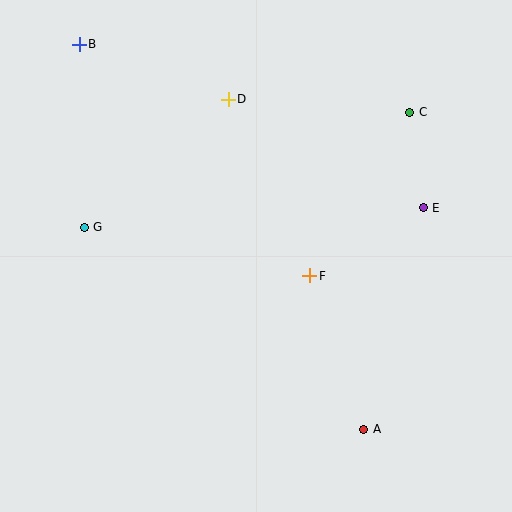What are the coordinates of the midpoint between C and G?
The midpoint between C and G is at (247, 170).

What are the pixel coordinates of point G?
Point G is at (84, 227).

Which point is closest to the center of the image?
Point F at (310, 276) is closest to the center.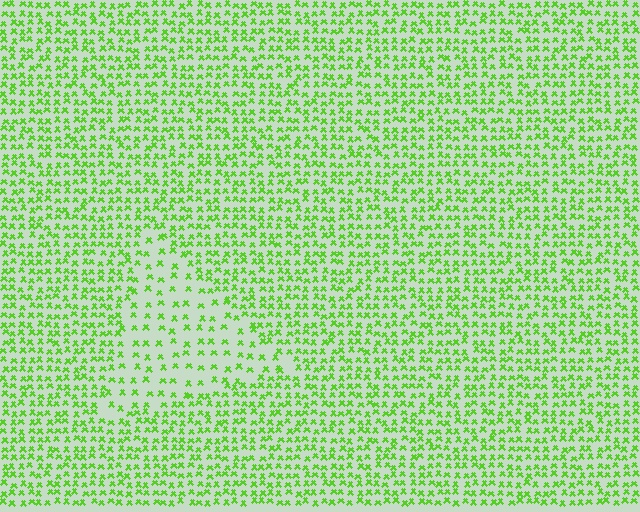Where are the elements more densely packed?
The elements are more densely packed outside the triangle boundary.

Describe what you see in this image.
The image contains small lime elements arranged at two different densities. A triangle-shaped region is visible where the elements are less densely packed than the surrounding area.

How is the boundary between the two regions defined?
The boundary is defined by a change in element density (approximately 2.1x ratio). All elements are the same color, size, and shape.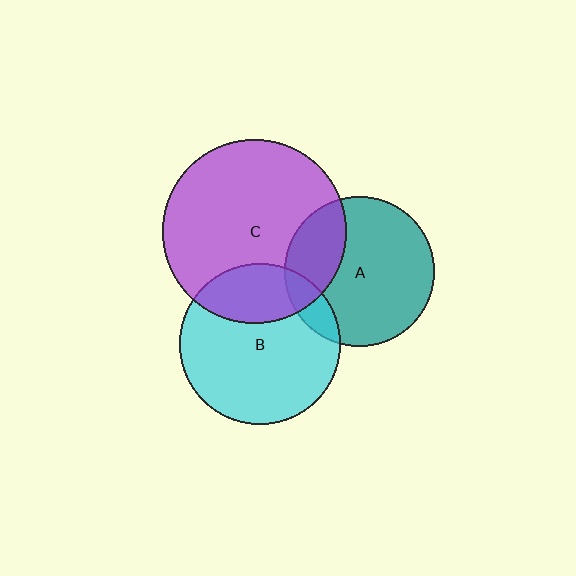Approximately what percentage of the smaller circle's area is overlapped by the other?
Approximately 10%.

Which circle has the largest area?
Circle C (purple).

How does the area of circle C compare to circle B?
Approximately 1.3 times.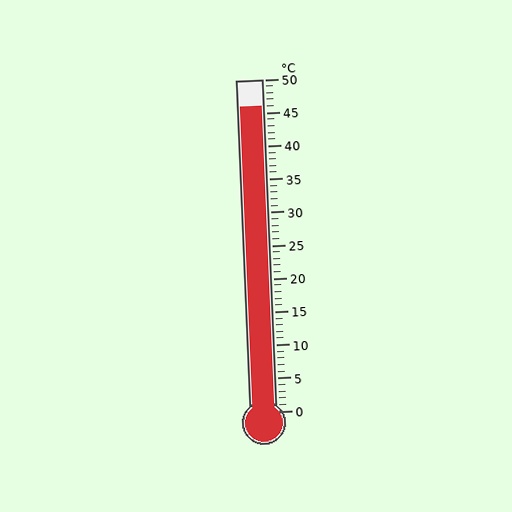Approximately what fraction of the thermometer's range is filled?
The thermometer is filled to approximately 90% of its range.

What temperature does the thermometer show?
The thermometer shows approximately 46°C.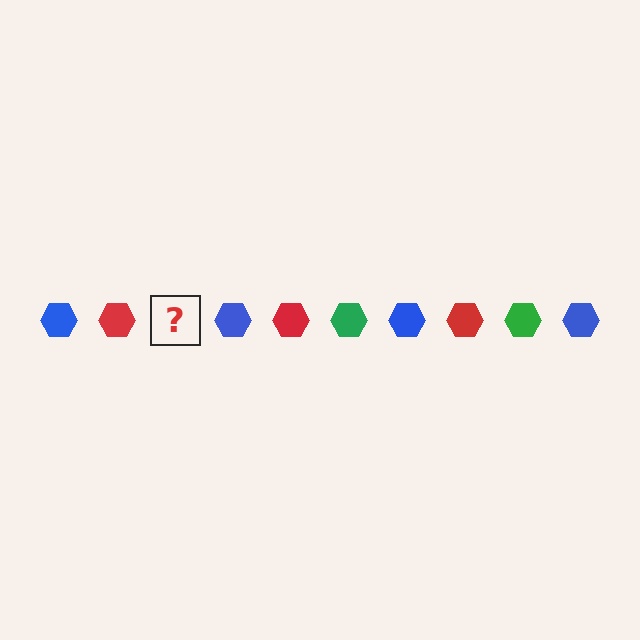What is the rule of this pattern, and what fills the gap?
The rule is that the pattern cycles through blue, red, green hexagons. The gap should be filled with a green hexagon.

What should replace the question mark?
The question mark should be replaced with a green hexagon.